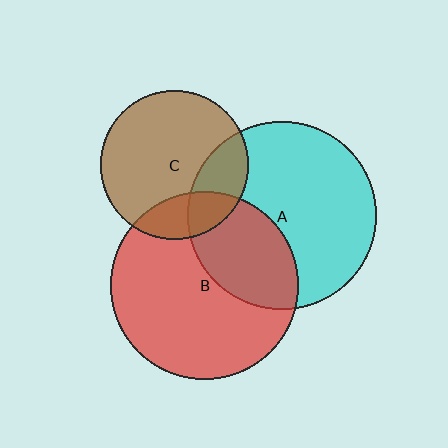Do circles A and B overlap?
Yes.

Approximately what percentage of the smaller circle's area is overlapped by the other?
Approximately 35%.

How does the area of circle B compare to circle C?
Approximately 1.6 times.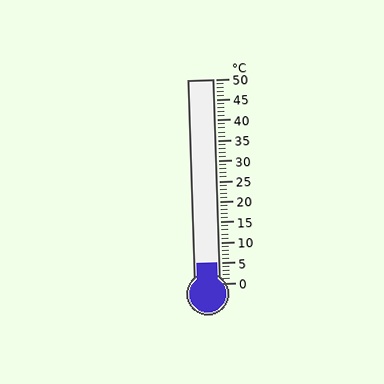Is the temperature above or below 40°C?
The temperature is below 40°C.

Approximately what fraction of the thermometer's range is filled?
The thermometer is filled to approximately 10% of its range.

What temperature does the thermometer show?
The thermometer shows approximately 5°C.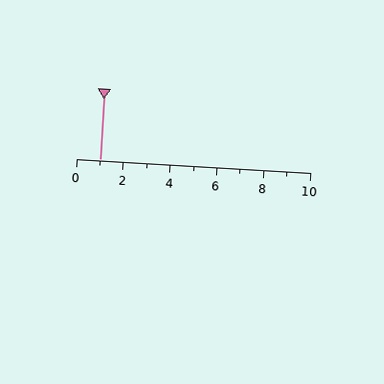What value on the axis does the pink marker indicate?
The marker indicates approximately 1.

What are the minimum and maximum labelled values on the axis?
The axis runs from 0 to 10.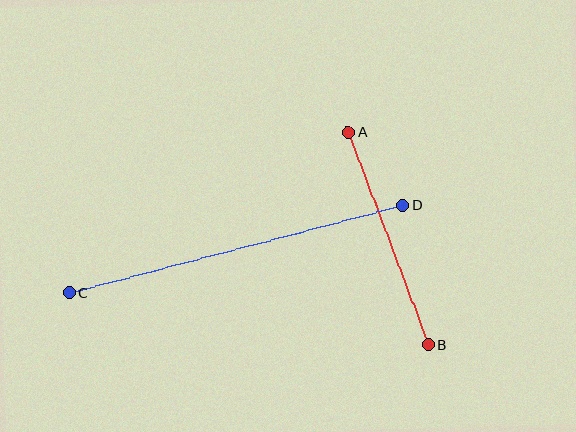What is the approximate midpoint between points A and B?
The midpoint is at approximately (388, 239) pixels.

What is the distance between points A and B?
The distance is approximately 227 pixels.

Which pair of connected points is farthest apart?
Points C and D are farthest apart.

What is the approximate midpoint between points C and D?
The midpoint is at approximately (236, 249) pixels.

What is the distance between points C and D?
The distance is approximately 344 pixels.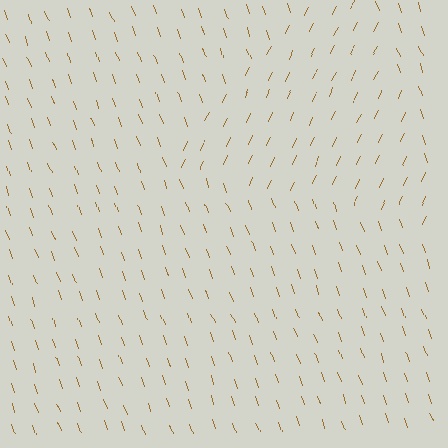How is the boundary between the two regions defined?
The boundary is defined purely by a change in line orientation (approximately 45 degrees difference). All lines are the same color and thickness.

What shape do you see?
I see a triangle.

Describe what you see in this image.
The image is filled with small brown line segments. A triangle region in the image has lines oriented differently from the surrounding lines, creating a visible texture boundary.